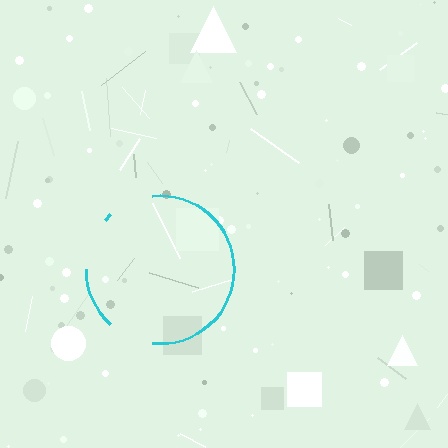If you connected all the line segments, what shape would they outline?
They would outline a circle.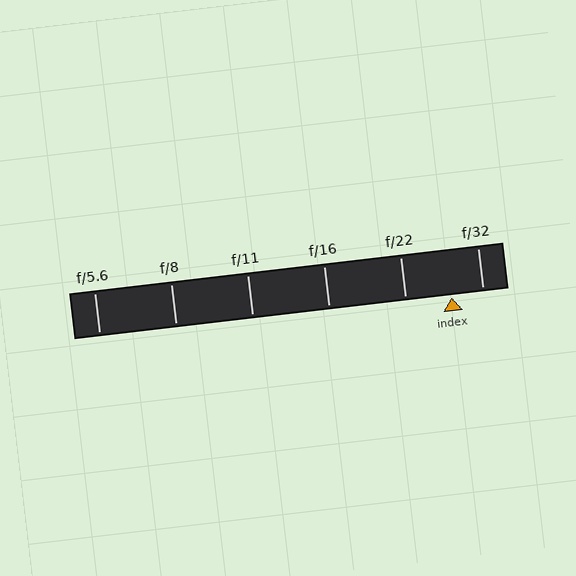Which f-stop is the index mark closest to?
The index mark is closest to f/32.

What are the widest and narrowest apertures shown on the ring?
The widest aperture shown is f/5.6 and the narrowest is f/32.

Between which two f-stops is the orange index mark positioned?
The index mark is between f/22 and f/32.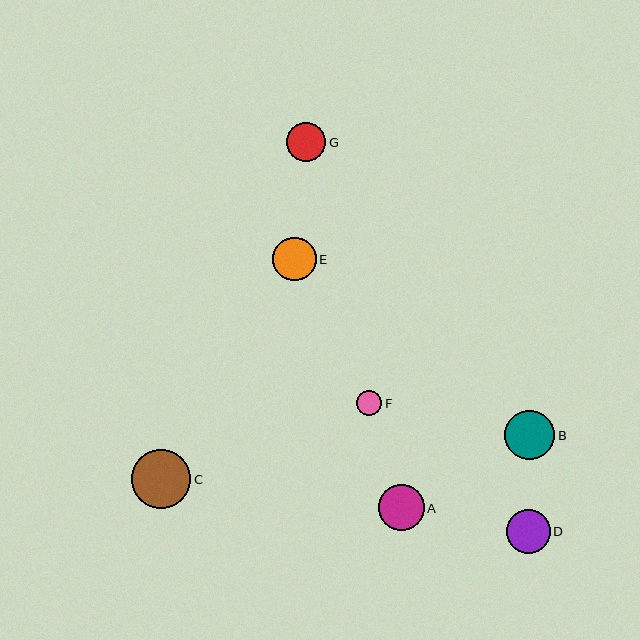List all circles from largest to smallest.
From largest to smallest: C, B, A, D, E, G, F.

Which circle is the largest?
Circle C is the largest with a size of approximately 59 pixels.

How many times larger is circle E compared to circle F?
Circle E is approximately 1.7 times the size of circle F.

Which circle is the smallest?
Circle F is the smallest with a size of approximately 25 pixels.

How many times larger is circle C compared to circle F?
Circle C is approximately 2.3 times the size of circle F.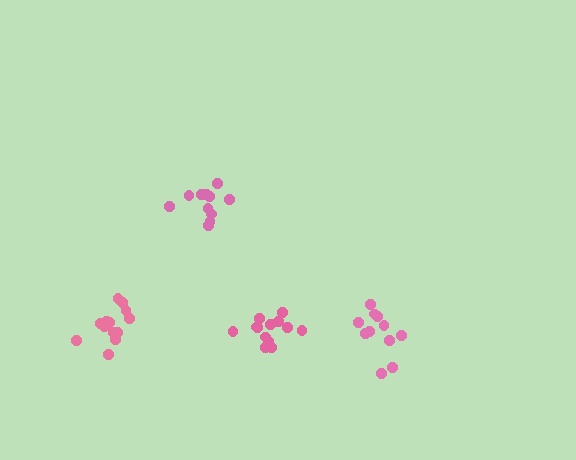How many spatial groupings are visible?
There are 4 spatial groupings.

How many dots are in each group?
Group 1: 11 dots, Group 2: 11 dots, Group 3: 13 dots, Group 4: 13 dots (48 total).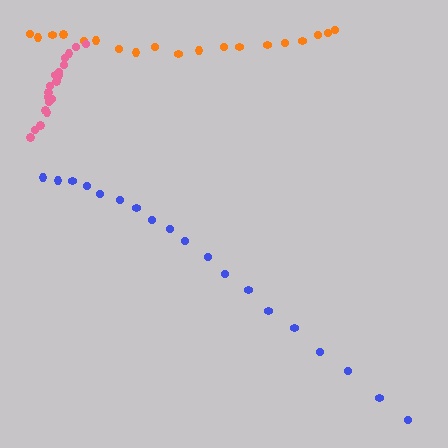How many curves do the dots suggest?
There are 3 distinct paths.